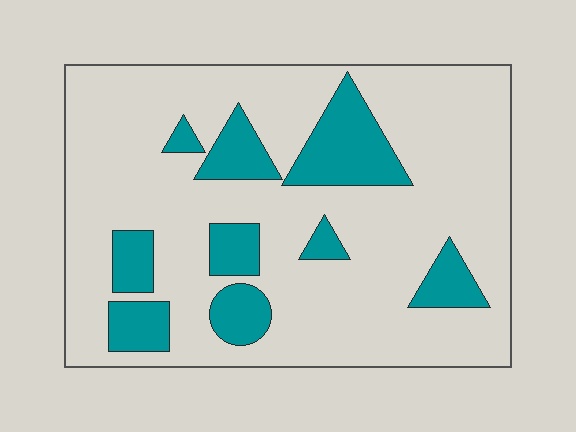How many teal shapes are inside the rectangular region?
9.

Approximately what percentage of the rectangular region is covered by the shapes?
Approximately 20%.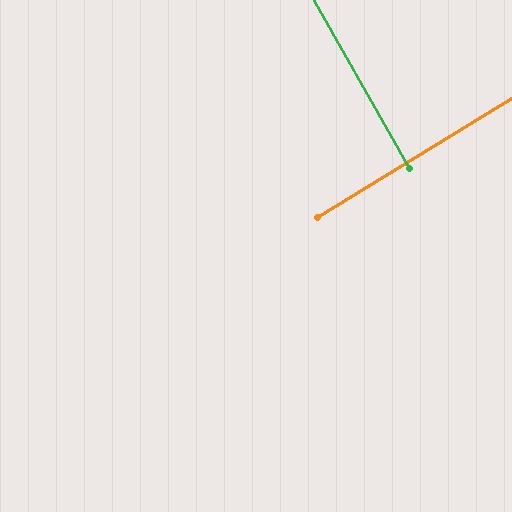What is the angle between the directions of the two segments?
Approximately 88 degrees.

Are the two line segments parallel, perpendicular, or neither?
Perpendicular — they meet at approximately 88°.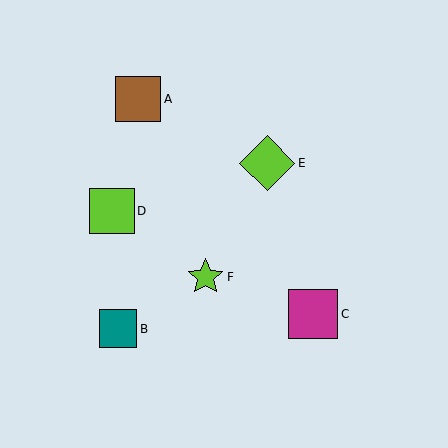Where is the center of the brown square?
The center of the brown square is at (138, 99).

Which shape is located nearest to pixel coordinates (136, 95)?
The brown square (labeled A) at (138, 99) is nearest to that location.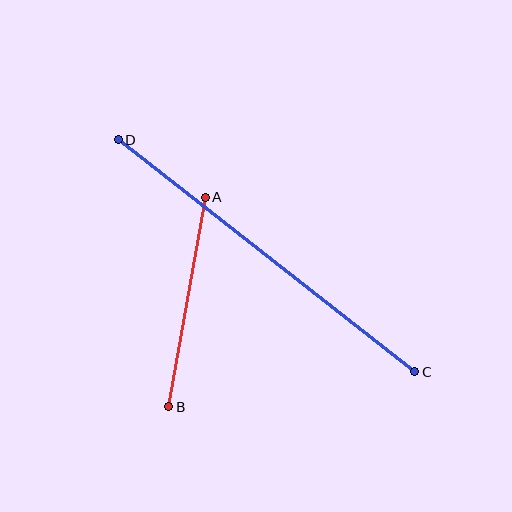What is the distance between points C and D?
The distance is approximately 377 pixels.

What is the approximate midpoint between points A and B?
The midpoint is at approximately (187, 302) pixels.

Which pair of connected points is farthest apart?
Points C and D are farthest apart.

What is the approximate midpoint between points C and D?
The midpoint is at approximately (266, 256) pixels.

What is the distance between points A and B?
The distance is approximately 212 pixels.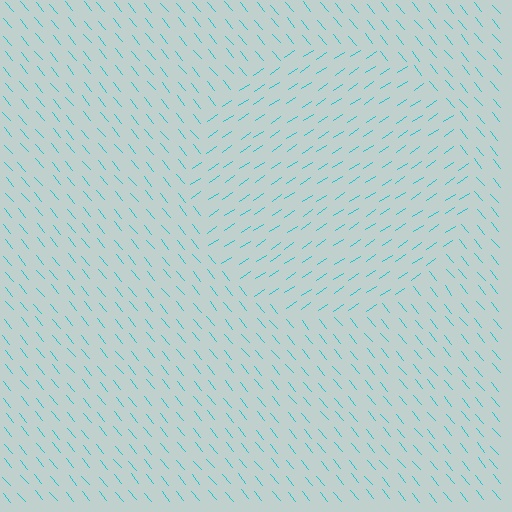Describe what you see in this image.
The image is filled with small cyan line segments. A circle region in the image has lines oriented differently from the surrounding lines, creating a visible texture boundary.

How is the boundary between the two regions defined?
The boundary is defined purely by a change in line orientation (approximately 84 degrees difference). All lines are the same color and thickness.